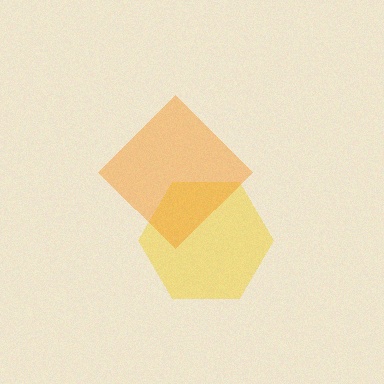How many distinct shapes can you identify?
There are 2 distinct shapes: a yellow hexagon, an orange diamond.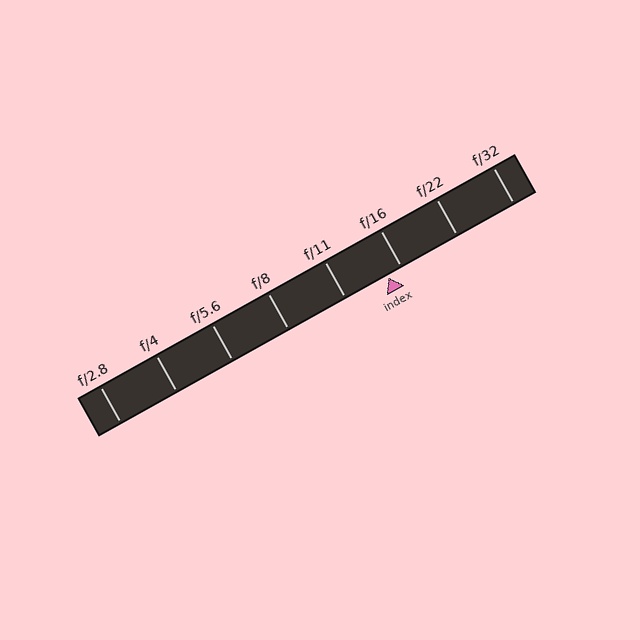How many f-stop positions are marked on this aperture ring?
There are 8 f-stop positions marked.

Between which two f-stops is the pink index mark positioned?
The index mark is between f/11 and f/16.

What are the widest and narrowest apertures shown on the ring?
The widest aperture shown is f/2.8 and the narrowest is f/32.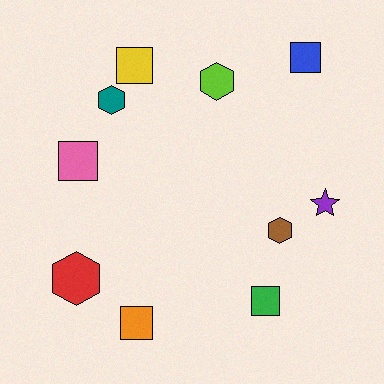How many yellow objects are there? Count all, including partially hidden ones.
There is 1 yellow object.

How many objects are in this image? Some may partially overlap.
There are 10 objects.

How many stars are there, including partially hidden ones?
There is 1 star.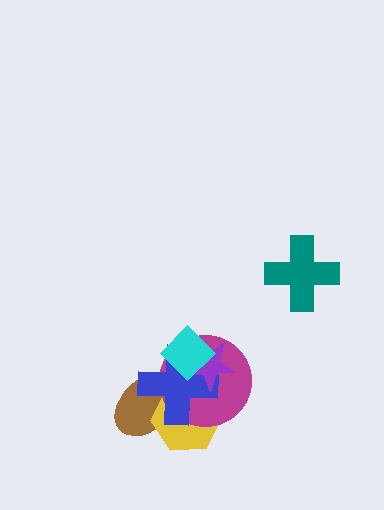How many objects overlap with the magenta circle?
5 objects overlap with the magenta circle.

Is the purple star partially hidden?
Yes, it is partially covered by another shape.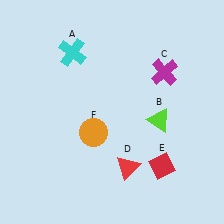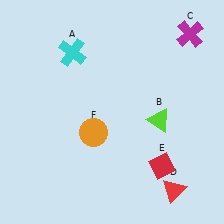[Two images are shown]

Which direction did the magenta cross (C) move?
The magenta cross (C) moved up.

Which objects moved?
The objects that moved are: the magenta cross (C), the red triangle (D).